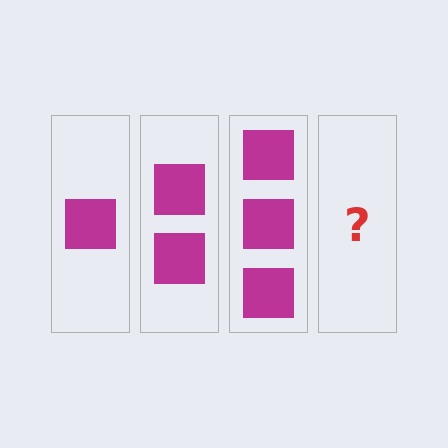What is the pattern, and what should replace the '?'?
The pattern is that each step adds one more square. The '?' should be 4 squares.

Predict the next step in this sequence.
The next step is 4 squares.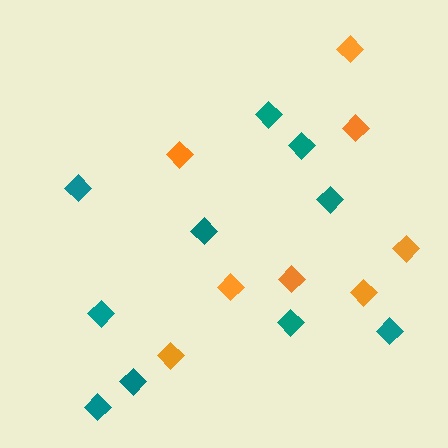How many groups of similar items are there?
There are 2 groups: one group of teal diamonds (10) and one group of orange diamonds (8).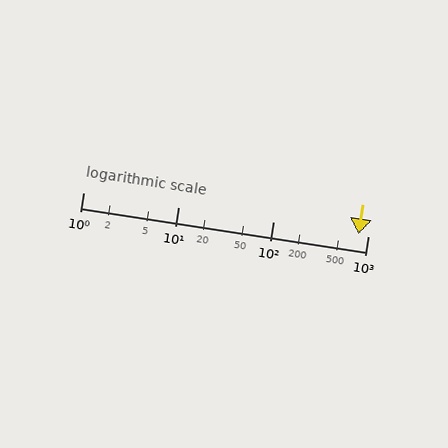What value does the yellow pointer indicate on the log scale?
The pointer indicates approximately 800.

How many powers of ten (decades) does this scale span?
The scale spans 3 decades, from 1 to 1000.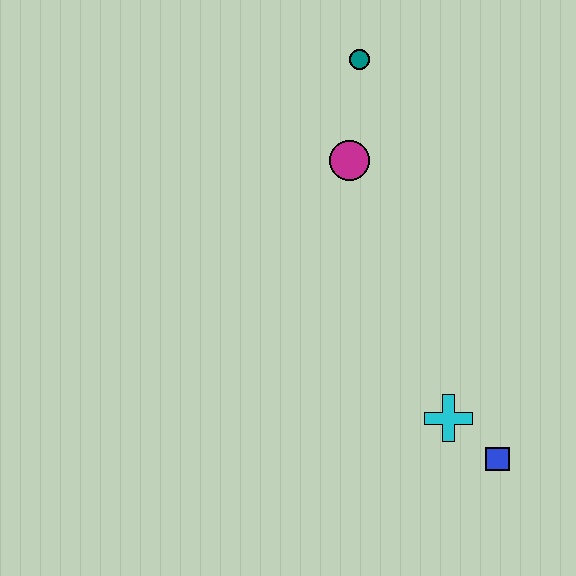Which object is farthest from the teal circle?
The blue square is farthest from the teal circle.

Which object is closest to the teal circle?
The magenta circle is closest to the teal circle.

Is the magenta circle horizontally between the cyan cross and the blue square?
No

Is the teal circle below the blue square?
No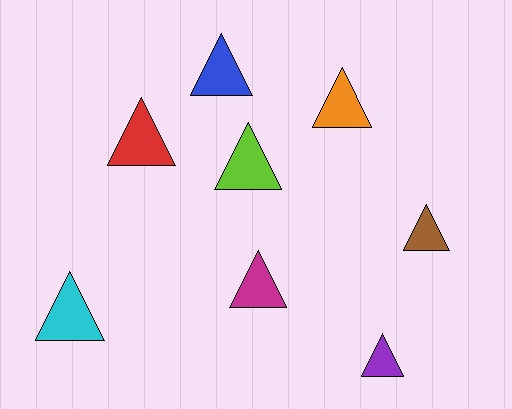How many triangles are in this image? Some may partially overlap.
There are 8 triangles.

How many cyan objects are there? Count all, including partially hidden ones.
There is 1 cyan object.